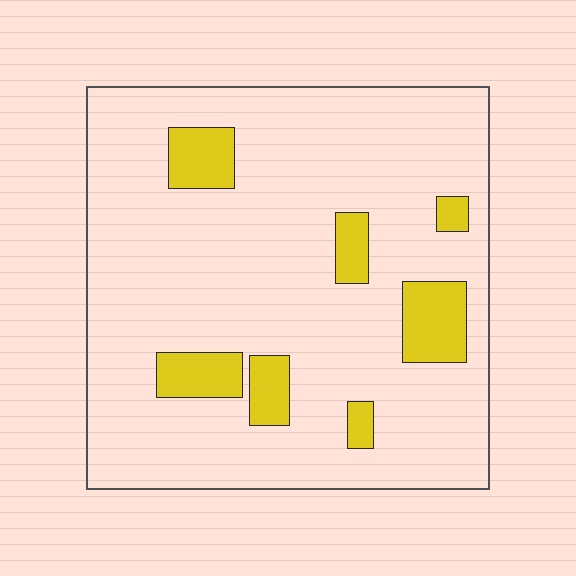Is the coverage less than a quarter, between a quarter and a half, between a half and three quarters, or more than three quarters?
Less than a quarter.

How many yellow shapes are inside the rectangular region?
7.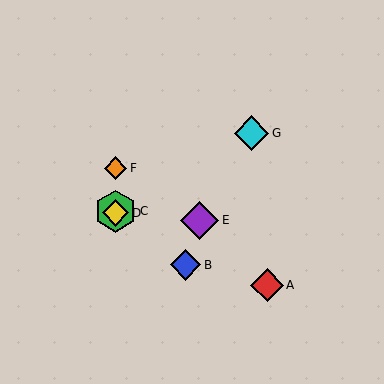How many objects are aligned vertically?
3 objects (C, D, F) are aligned vertically.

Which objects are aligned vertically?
Objects C, D, F are aligned vertically.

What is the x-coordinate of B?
Object B is at x≈185.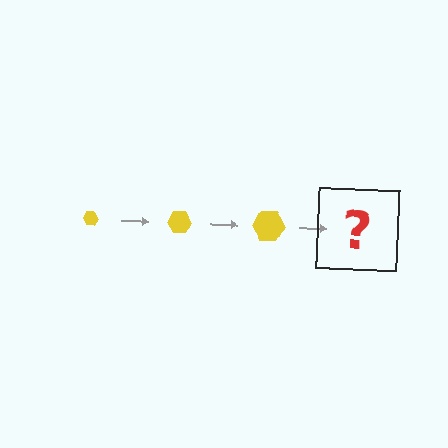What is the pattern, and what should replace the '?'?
The pattern is that the hexagon gets progressively larger each step. The '?' should be a yellow hexagon, larger than the previous one.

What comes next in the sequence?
The next element should be a yellow hexagon, larger than the previous one.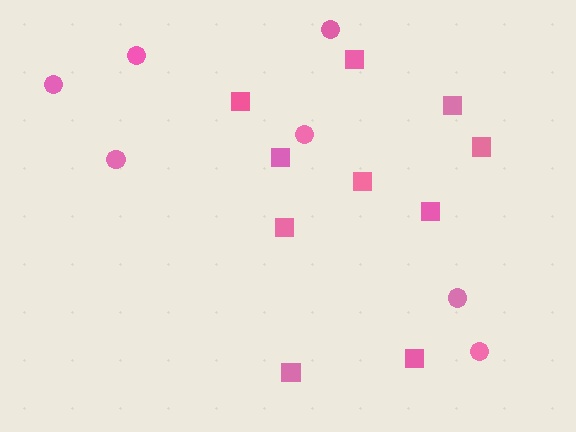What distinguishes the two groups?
There are 2 groups: one group of squares (10) and one group of circles (7).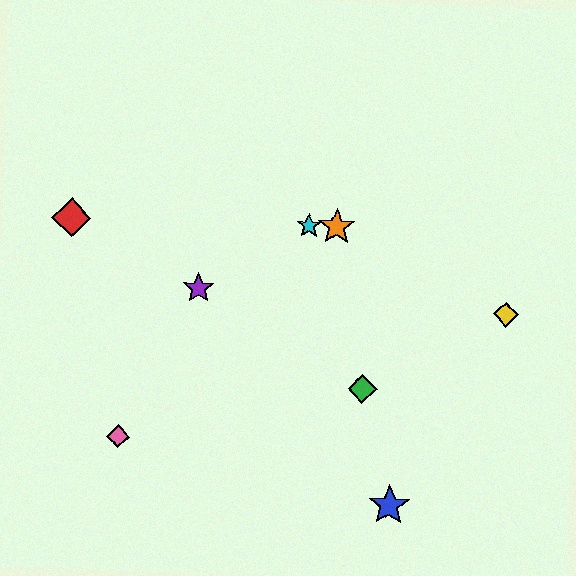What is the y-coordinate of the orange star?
The orange star is at y≈227.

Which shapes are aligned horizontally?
The red diamond, the orange star, the cyan star are aligned horizontally.